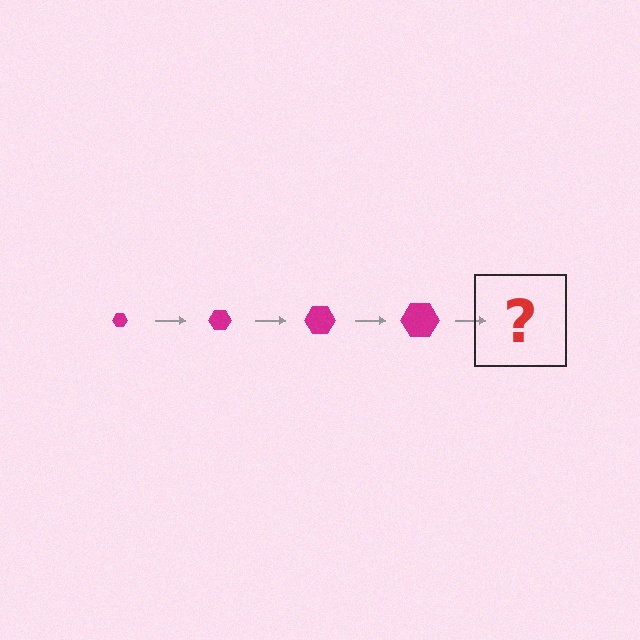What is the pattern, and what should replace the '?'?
The pattern is that the hexagon gets progressively larger each step. The '?' should be a magenta hexagon, larger than the previous one.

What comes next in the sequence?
The next element should be a magenta hexagon, larger than the previous one.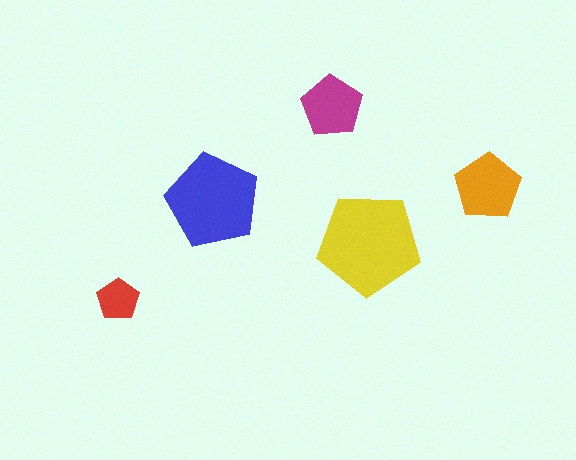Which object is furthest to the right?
The orange pentagon is rightmost.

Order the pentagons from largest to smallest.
the yellow one, the blue one, the orange one, the magenta one, the red one.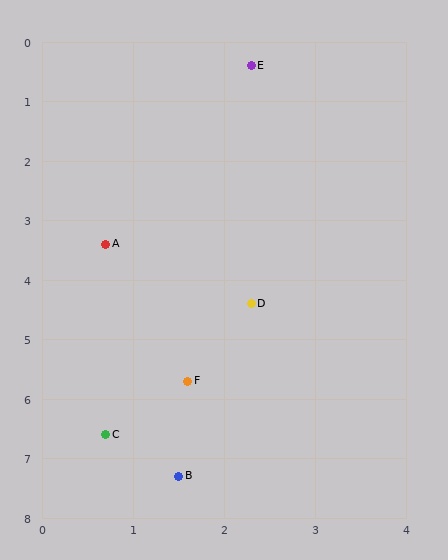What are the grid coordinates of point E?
Point E is at approximately (2.3, 0.4).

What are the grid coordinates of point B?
Point B is at approximately (1.5, 7.3).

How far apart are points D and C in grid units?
Points D and C are about 2.7 grid units apart.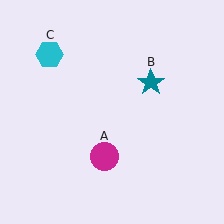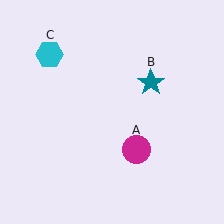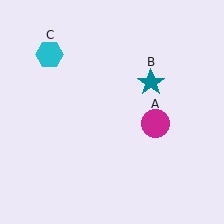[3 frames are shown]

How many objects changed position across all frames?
1 object changed position: magenta circle (object A).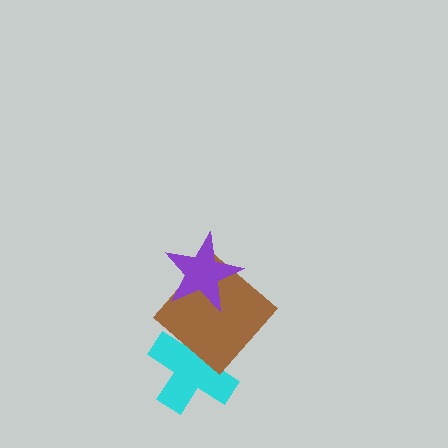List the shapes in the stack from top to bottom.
From top to bottom: the purple star, the brown diamond, the cyan cross.